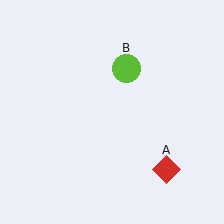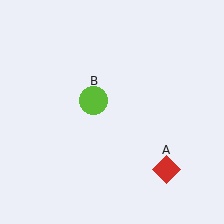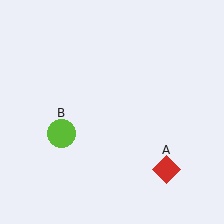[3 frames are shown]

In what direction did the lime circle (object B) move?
The lime circle (object B) moved down and to the left.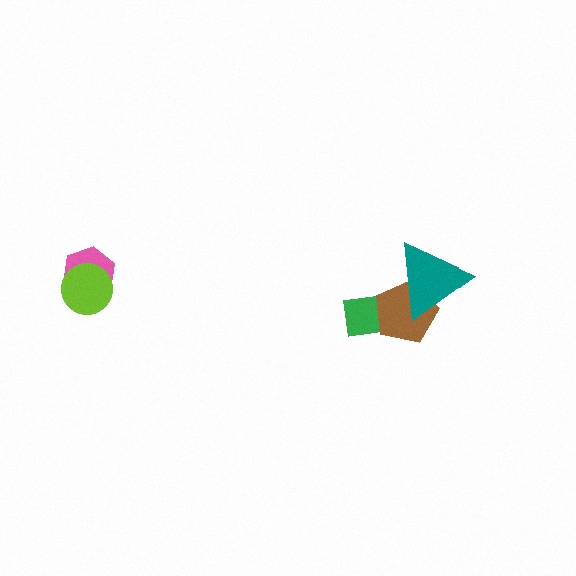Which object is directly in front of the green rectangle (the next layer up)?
The brown pentagon is directly in front of the green rectangle.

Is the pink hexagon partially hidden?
Yes, it is partially covered by another shape.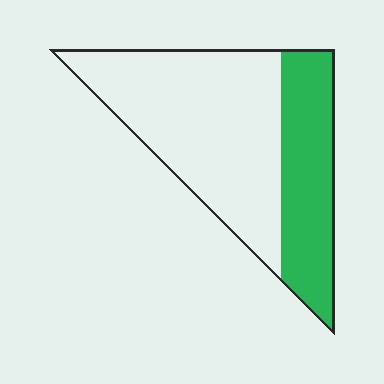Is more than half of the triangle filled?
No.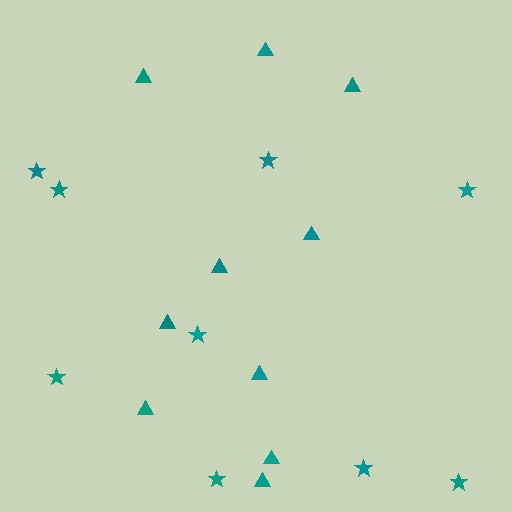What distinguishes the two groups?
There are 2 groups: one group of triangles (10) and one group of stars (9).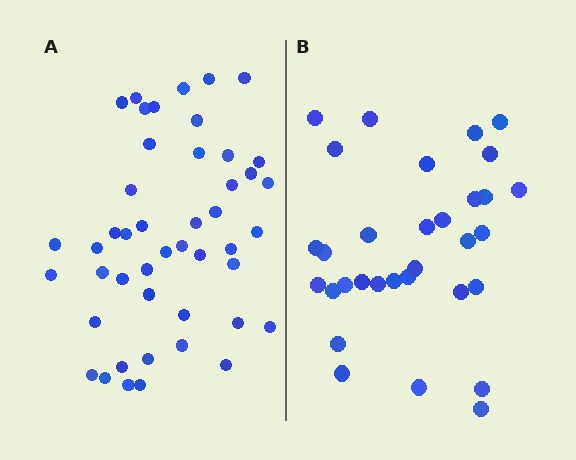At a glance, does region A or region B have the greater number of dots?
Region A (the left region) has more dots.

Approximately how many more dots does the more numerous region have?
Region A has approximately 15 more dots than region B.